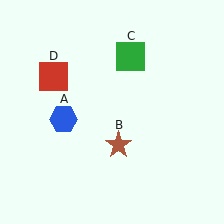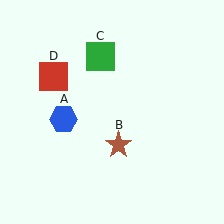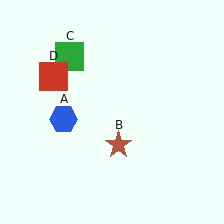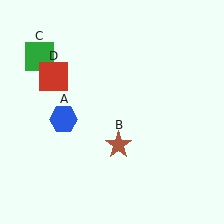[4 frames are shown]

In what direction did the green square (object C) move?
The green square (object C) moved left.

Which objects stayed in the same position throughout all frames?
Blue hexagon (object A) and brown star (object B) and red square (object D) remained stationary.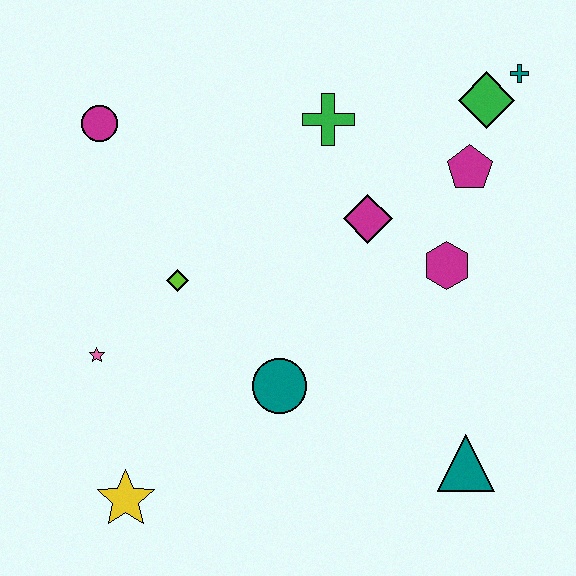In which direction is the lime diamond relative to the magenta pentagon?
The lime diamond is to the left of the magenta pentagon.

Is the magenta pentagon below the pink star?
No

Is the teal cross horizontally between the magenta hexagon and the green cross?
No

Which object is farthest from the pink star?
The teal cross is farthest from the pink star.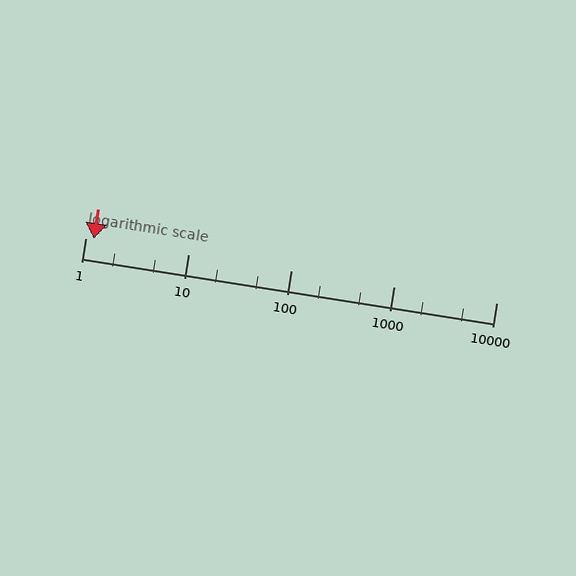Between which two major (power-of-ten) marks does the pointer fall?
The pointer is between 1 and 10.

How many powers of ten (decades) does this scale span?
The scale spans 4 decades, from 1 to 10000.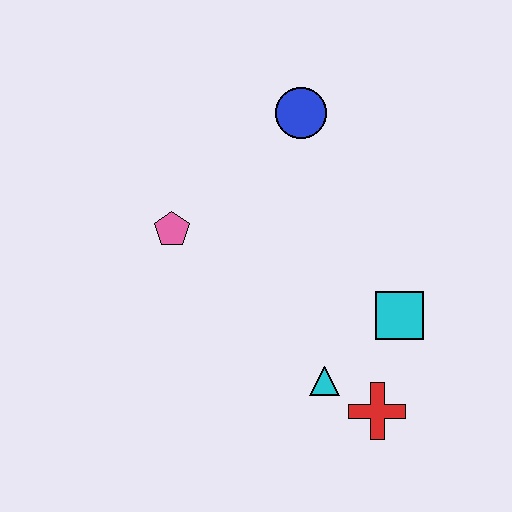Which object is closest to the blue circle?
The pink pentagon is closest to the blue circle.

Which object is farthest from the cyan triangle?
The blue circle is farthest from the cyan triangle.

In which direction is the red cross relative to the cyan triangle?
The red cross is to the right of the cyan triangle.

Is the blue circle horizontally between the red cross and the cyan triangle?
No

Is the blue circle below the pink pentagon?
No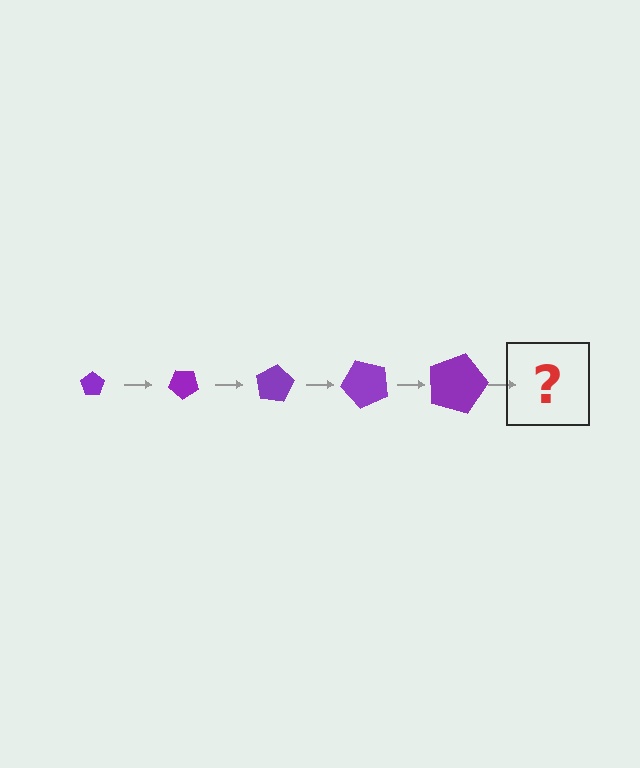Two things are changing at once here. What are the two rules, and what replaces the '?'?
The two rules are that the pentagon grows larger each step and it rotates 40 degrees each step. The '?' should be a pentagon, larger than the previous one and rotated 200 degrees from the start.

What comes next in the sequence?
The next element should be a pentagon, larger than the previous one and rotated 200 degrees from the start.